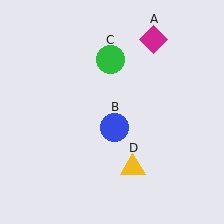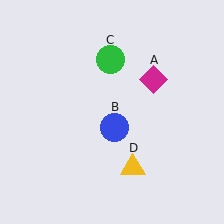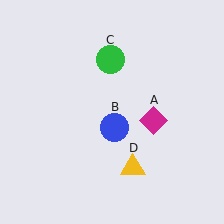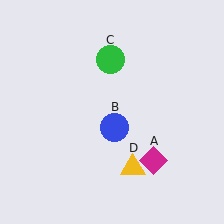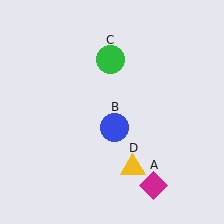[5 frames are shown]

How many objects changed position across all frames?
1 object changed position: magenta diamond (object A).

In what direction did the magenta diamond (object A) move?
The magenta diamond (object A) moved down.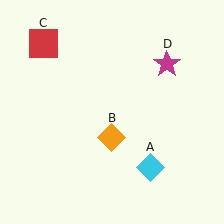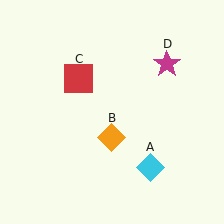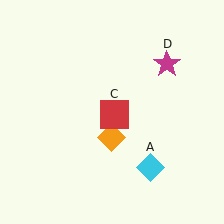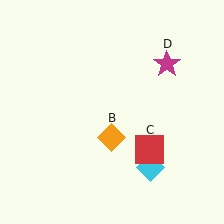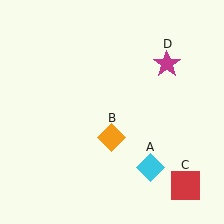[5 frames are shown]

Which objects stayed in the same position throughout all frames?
Cyan diamond (object A) and orange diamond (object B) and magenta star (object D) remained stationary.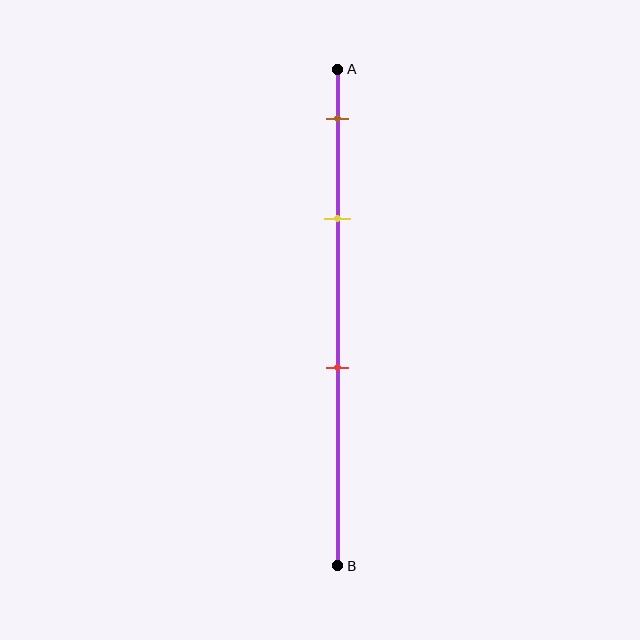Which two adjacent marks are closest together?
The brown and yellow marks are the closest adjacent pair.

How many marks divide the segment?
There are 3 marks dividing the segment.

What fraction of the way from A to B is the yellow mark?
The yellow mark is approximately 30% (0.3) of the way from A to B.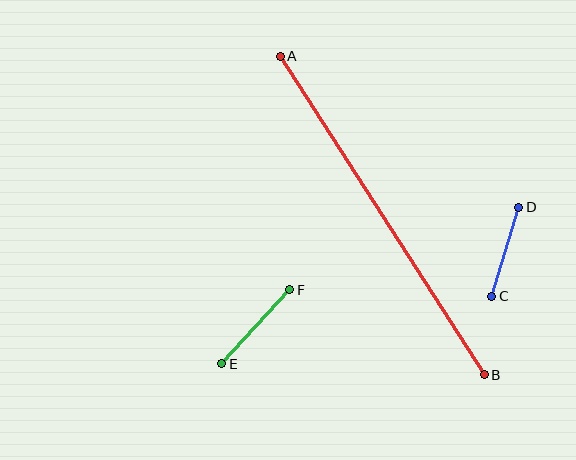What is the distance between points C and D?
The distance is approximately 93 pixels.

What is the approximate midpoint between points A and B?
The midpoint is at approximately (382, 216) pixels.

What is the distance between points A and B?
The distance is approximately 378 pixels.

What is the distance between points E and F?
The distance is approximately 100 pixels.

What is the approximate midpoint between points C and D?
The midpoint is at approximately (505, 252) pixels.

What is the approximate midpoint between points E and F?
The midpoint is at approximately (256, 327) pixels.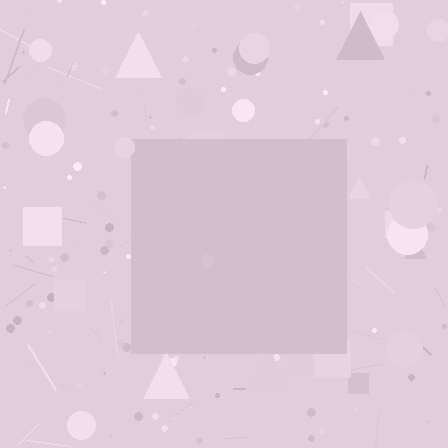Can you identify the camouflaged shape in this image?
The camouflaged shape is a square.